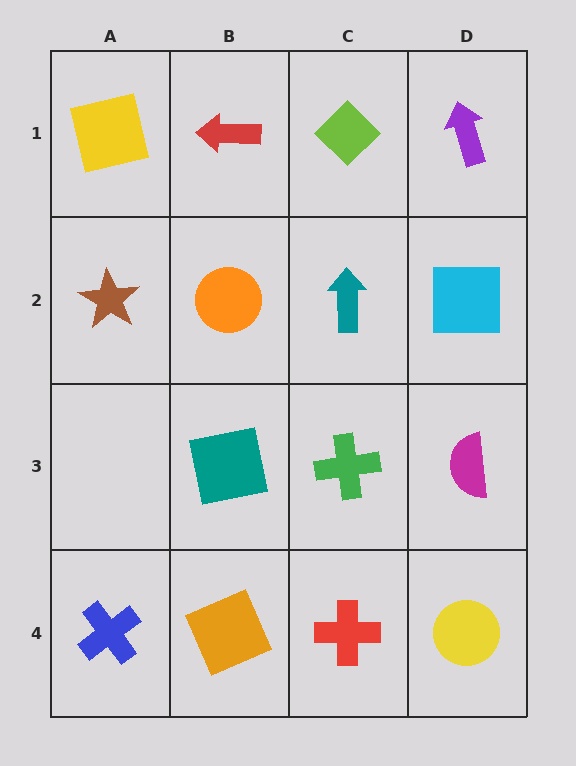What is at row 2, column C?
A teal arrow.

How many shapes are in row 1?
4 shapes.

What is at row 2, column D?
A cyan square.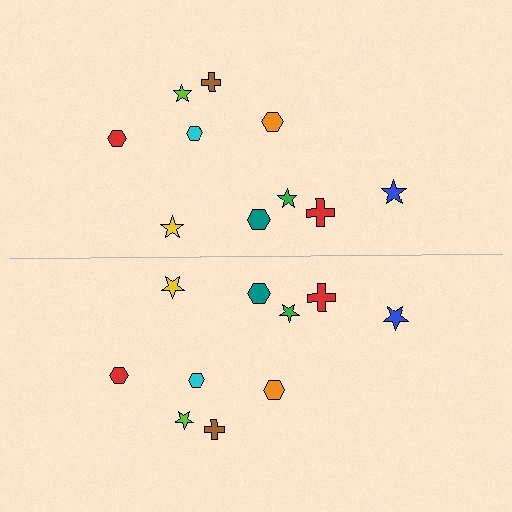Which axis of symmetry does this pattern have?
The pattern has a horizontal axis of symmetry running through the center of the image.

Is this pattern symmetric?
Yes, this pattern has bilateral (reflection) symmetry.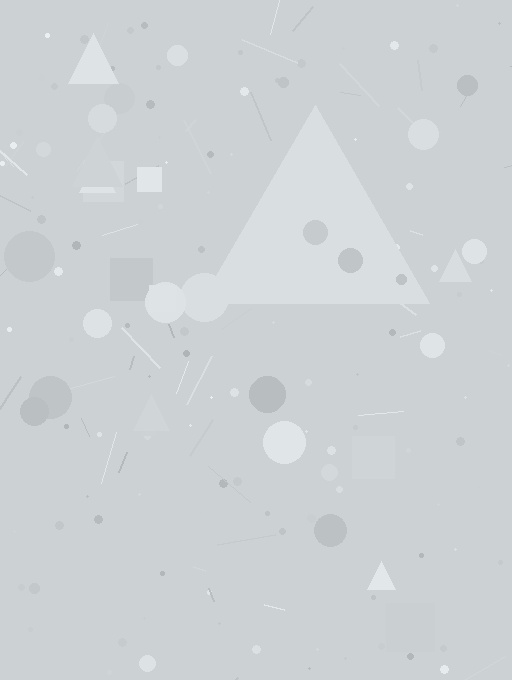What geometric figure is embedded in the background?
A triangle is embedded in the background.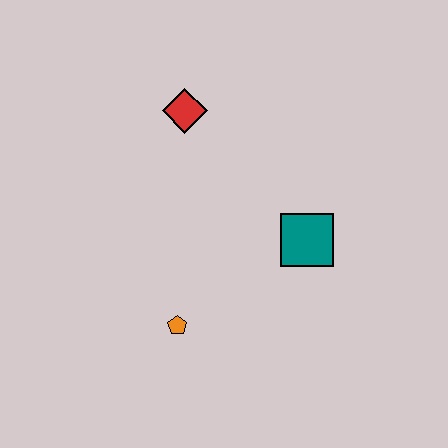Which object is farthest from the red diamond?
The orange pentagon is farthest from the red diamond.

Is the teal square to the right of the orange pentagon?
Yes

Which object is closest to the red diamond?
The teal square is closest to the red diamond.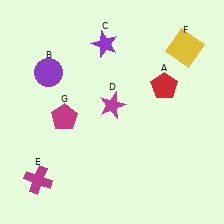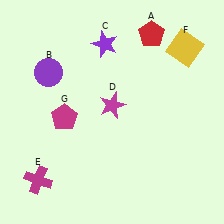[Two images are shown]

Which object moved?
The red pentagon (A) moved up.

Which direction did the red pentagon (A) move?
The red pentagon (A) moved up.